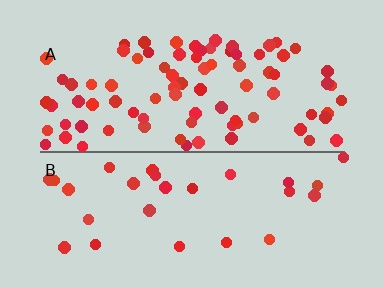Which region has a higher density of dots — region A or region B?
A (the top).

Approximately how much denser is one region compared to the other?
Approximately 2.9× — region A over region B.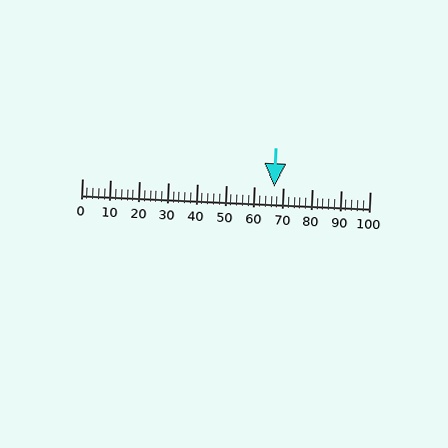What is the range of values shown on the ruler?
The ruler shows values from 0 to 100.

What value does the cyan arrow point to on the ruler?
The cyan arrow points to approximately 67.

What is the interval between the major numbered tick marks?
The major tick marks are spaced 10 units apart.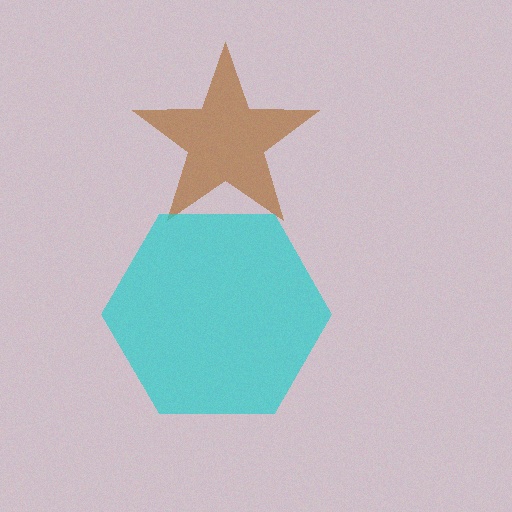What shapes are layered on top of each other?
The layered shapes are: a brown star, a cyan hexagon.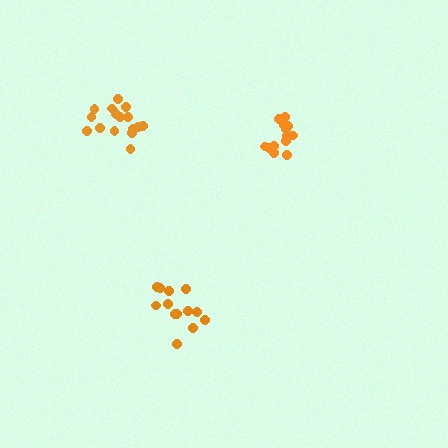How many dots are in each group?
Group 1: 16 dots, Group 2: 14 dots, Group 3: 13 dots (43 total).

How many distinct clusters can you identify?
There are 3 distinct clusters.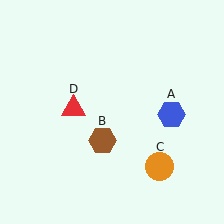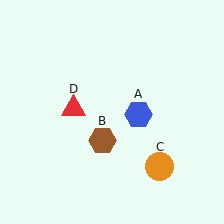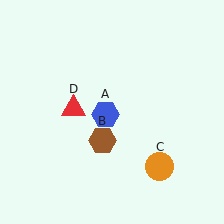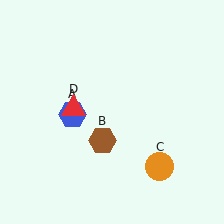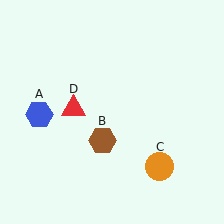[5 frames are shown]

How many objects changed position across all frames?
1 object changed position: blue hexagon (object A).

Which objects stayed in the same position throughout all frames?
Brown hexagon (object B) and orange circle (object C) and red triangle (object D) remained stationary.